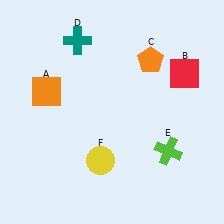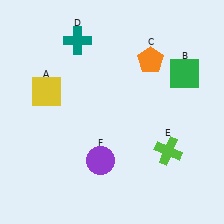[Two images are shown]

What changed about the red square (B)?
In Image 1, B is red. In Image 2, it changed to green.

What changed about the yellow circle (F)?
In Image 1, F is yellow. In Image 2, it changed to purple.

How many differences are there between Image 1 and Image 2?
There are 3 differences between the two images.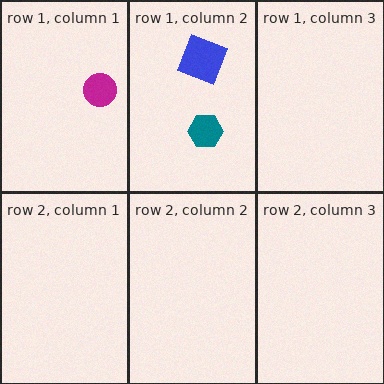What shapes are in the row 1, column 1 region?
The magenta circle.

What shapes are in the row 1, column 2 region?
The blue square, the teal hexagon.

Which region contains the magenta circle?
The row 1, column 1 region.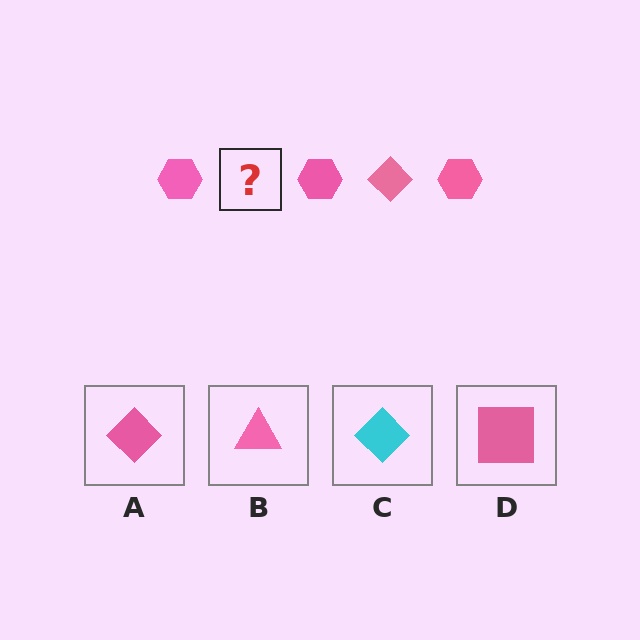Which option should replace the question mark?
Option A.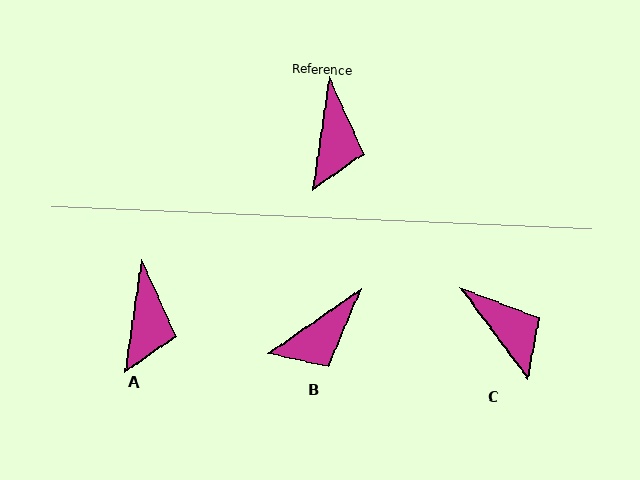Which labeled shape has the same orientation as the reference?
A.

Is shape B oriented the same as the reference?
No, it is off by about 47 degrees.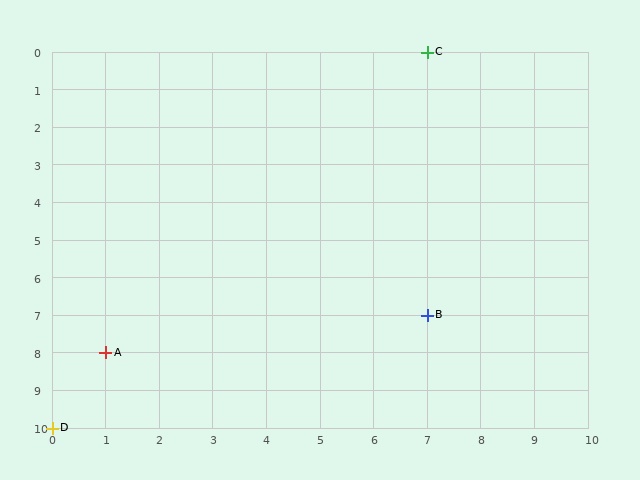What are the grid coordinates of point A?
Point A is at grid coordinates (1, 8).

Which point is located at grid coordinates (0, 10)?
Point D is at (0, 10).